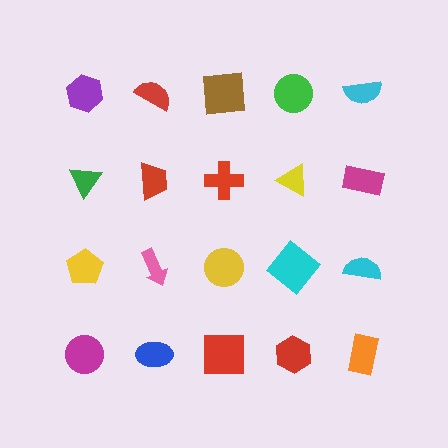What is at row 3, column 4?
A cyan diamond.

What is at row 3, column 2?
A pink arrow.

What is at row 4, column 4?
A red hexagon.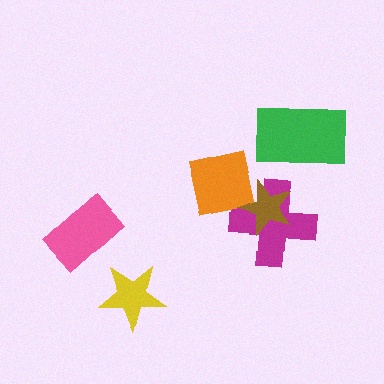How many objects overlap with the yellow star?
0 objects overlap with the yellow star.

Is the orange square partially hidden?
Yes, it is partially covered by another shape.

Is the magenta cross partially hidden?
Yes, it is partially covered by another shape.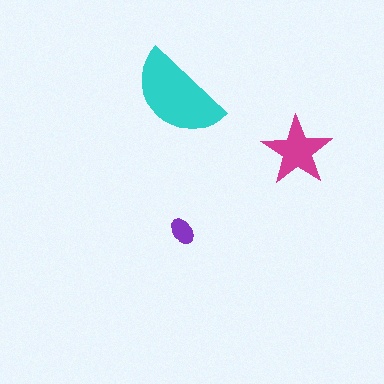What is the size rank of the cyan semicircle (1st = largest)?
1st.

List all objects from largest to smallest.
The cyan semicircle, the magenta star, the purple ellipse.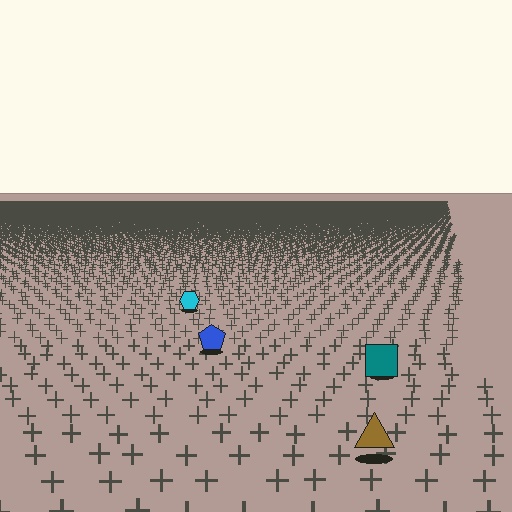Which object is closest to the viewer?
The brown triangle is closest. The texture marks near it are larger and more spread out.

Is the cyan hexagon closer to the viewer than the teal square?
No. The teal square is closer — you can tell from the texture gradient: the ground texture is coarser near it.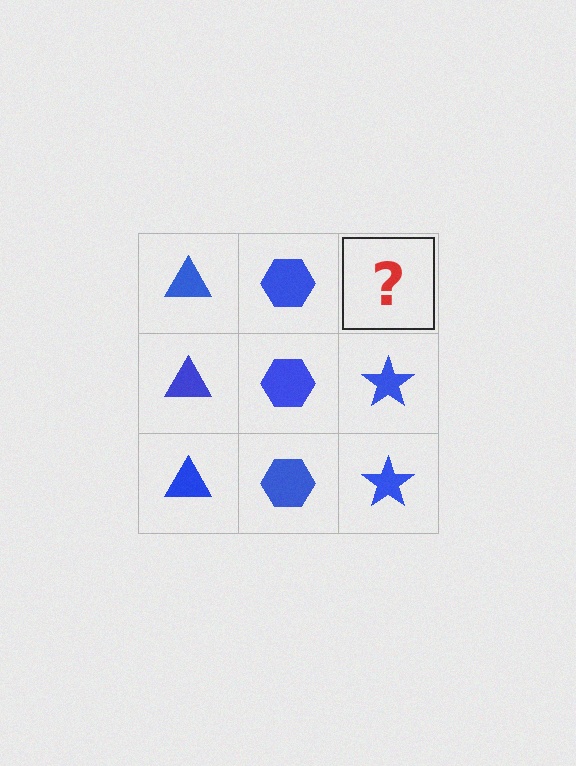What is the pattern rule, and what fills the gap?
The rule is that each column has a consistent shape. The gap should be filled with a blue star.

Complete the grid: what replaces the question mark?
The question mark should be replaced with a blue star.